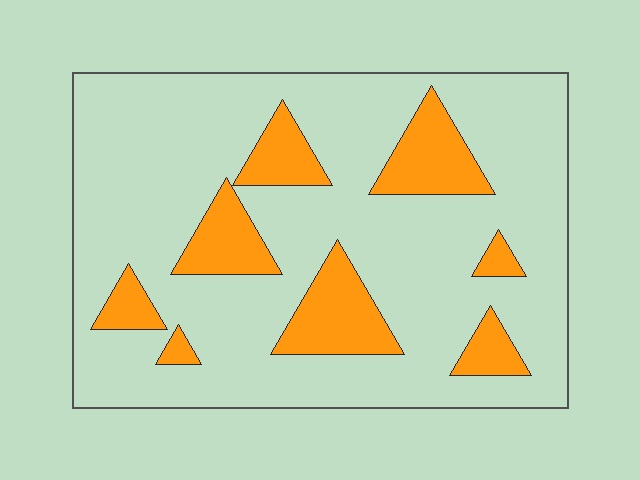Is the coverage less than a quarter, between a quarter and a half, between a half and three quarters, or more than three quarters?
Less than a quarter.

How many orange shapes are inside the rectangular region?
8.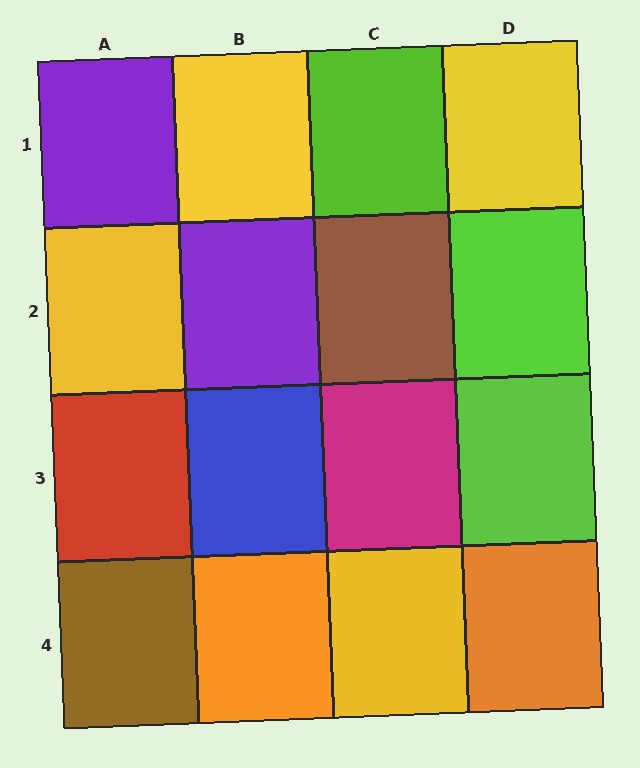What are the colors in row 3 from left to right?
Red, blue, magenta, lime.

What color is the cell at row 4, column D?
Orange.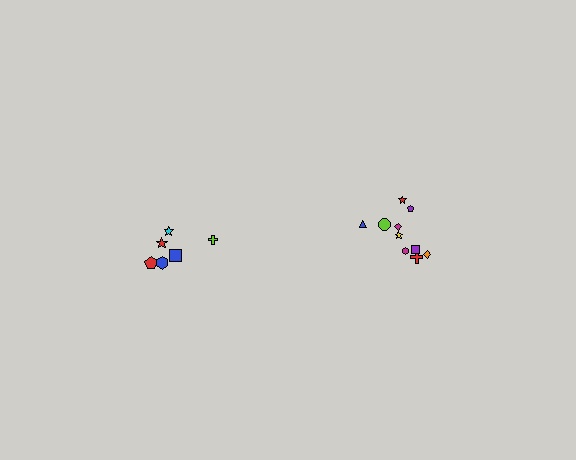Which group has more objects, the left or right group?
The right group.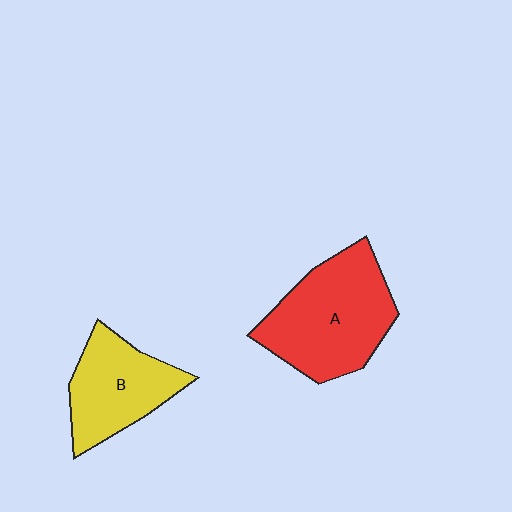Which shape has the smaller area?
Shape B (yellow).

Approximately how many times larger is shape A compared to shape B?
Approximately 1.4 times.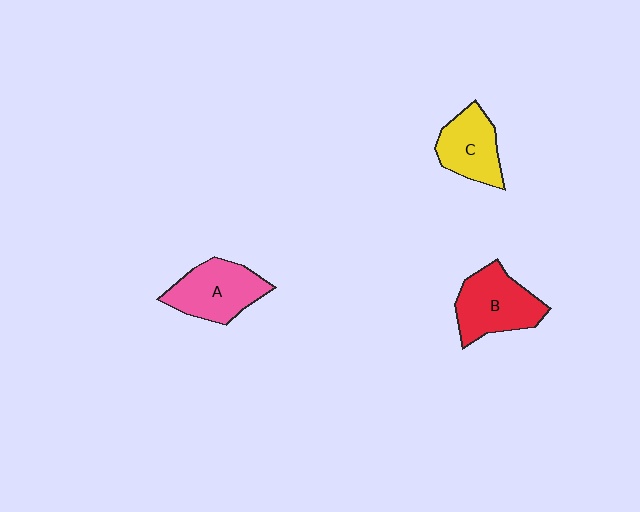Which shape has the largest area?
Shape B (red).